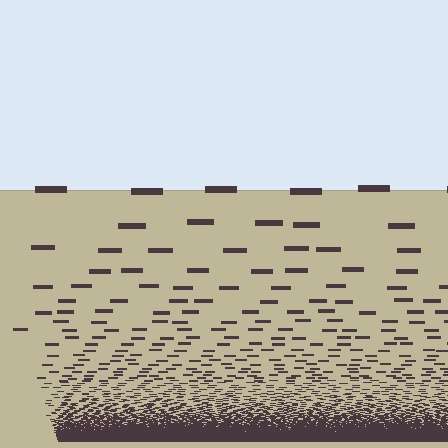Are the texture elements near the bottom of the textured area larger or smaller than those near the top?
Smaller. The gradient is inverted — elements near the bottom are smaller and denser.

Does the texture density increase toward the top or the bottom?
Density increases toward the bottom.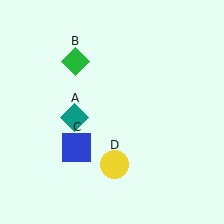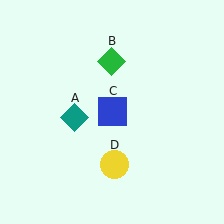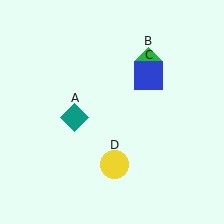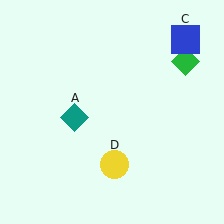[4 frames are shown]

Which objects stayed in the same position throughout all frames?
Teal diamond (object A) and yellow circle (object D) remained stationary.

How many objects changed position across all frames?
2 objects changed position: green diamond (object B), blue square (object C).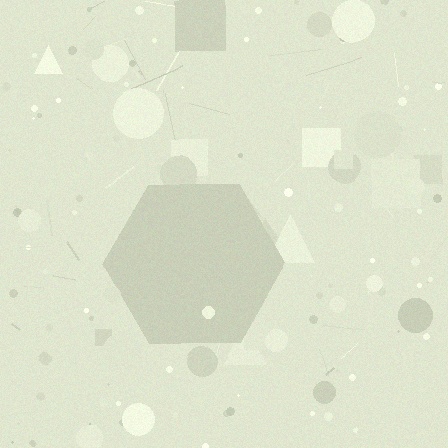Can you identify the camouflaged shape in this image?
The camouflaged shape is a hexagon.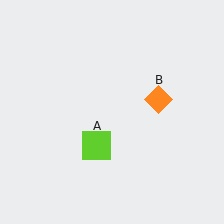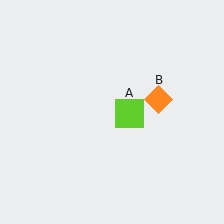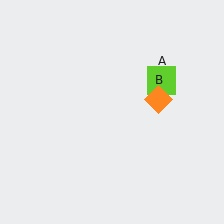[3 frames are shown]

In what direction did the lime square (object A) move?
The lime square (object A) moved up and to the right.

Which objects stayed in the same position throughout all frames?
Orange diamond (object B) remained stationary.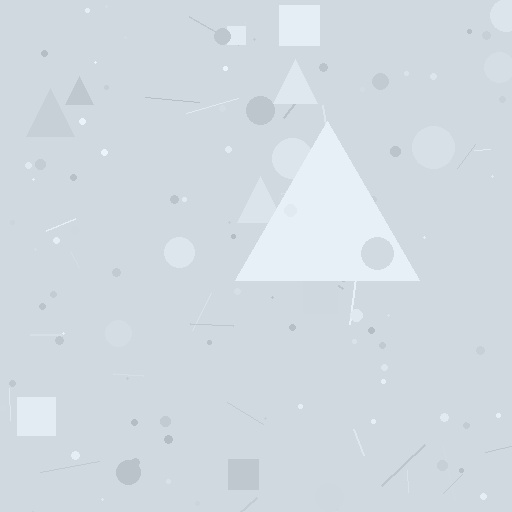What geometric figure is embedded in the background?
A triangle is embedded in the background.